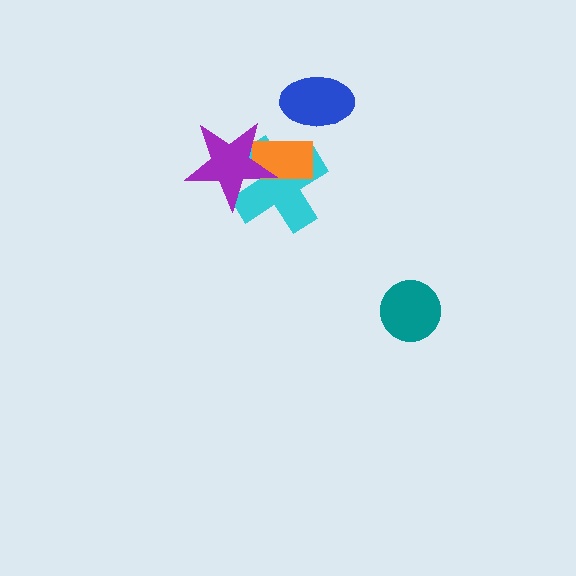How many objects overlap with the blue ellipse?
0 objects overlap with the blue ellipse.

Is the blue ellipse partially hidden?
No, no other shape covers it.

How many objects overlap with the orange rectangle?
2 objects overlap with the orange rectangle.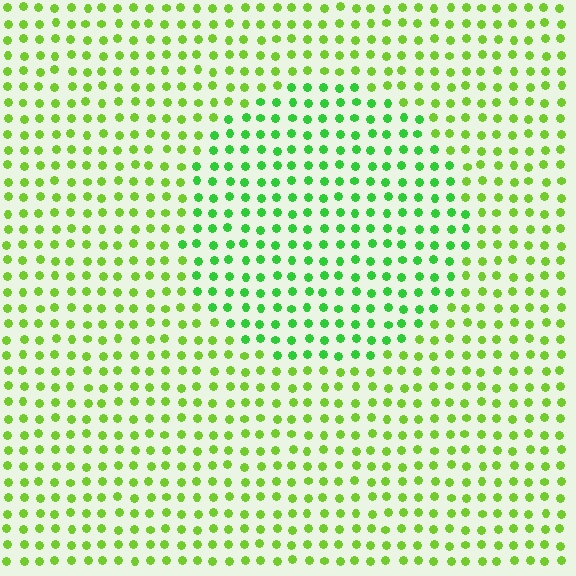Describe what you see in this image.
The image is filled with small lime elements in a uniform arrangement. A circle-shaped region is visible where the elements are tinted to a slightly different hue, forming a subtle color boundary.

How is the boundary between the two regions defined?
The boundary is defined purely by a slight shift in hue (about 30 degrees). Spacing, size, and orientation are identical on both sides.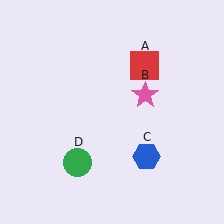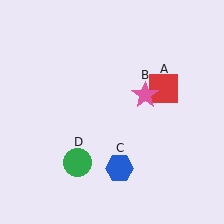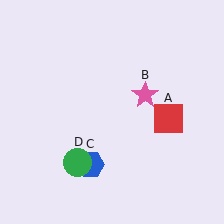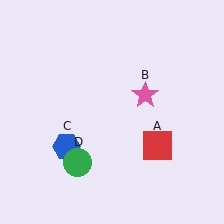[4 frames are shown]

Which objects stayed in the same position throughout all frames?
Pink star (object B) and green circle (object D) remained stationary.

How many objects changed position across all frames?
2 objects changed position: red square (object A), blue hexagon (object C).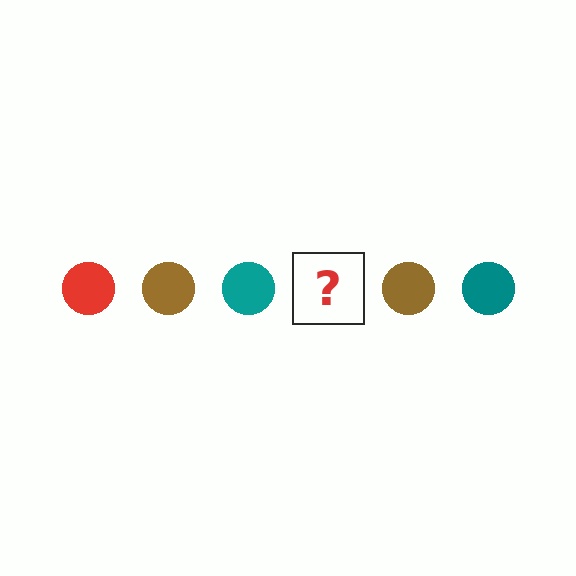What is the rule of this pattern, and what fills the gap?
The rule is that the pattern cycles through red, brown, teal circles. The gap should be filled with a red circle.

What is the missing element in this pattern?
The missing element is a red circle.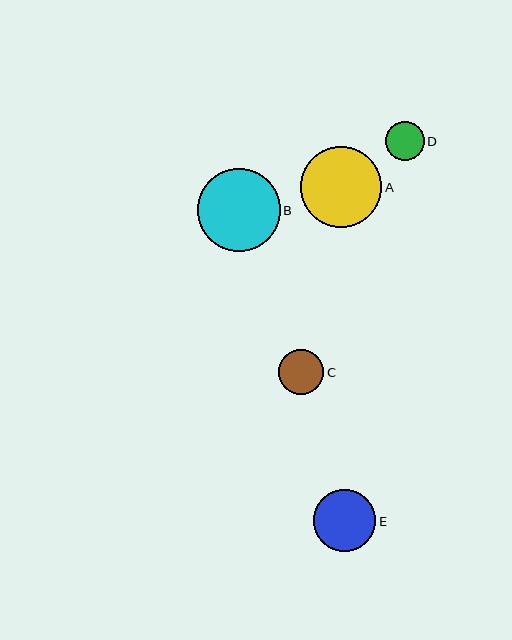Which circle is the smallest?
Circle D is the smallest with a size of approximately 39 pixels.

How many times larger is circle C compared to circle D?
Circle C is approximately 1.2 times the size of circle D.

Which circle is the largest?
Circle B is the largest with a size of approximately 83 pixels.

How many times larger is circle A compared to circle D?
Circle A is approximately 2.1 times the size of circle D.